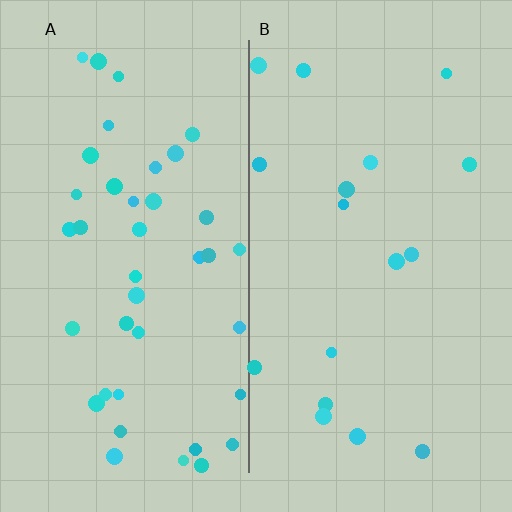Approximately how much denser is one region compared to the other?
Approximately 2.3× — region A over region B.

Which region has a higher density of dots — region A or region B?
A (the left).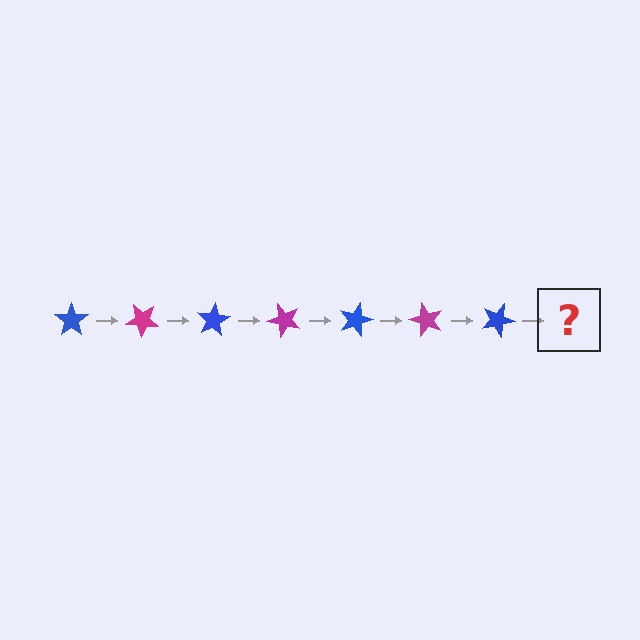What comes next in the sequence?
The next element should be a magenta star, rotated 280 degrees from the start.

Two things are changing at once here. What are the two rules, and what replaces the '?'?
The two rules are that it rotates 40 degrees each step and the color cycles through blue and magenta. The '?' should be a magenta star, rotated 280 degrees from the start.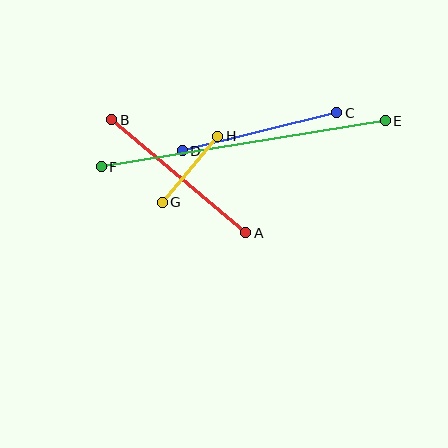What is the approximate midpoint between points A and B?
The midpoint is at approximately (179, 176) pixels.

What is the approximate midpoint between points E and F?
The midpoint is at approximately (243, 144) pixels.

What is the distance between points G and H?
The distance is approximately 86 pixels.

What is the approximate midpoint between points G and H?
The midpoint is at approximately (190, 169) pixels.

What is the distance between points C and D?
The distance is approximately 159 pixels.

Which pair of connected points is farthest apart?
Points E and F are farthest apart.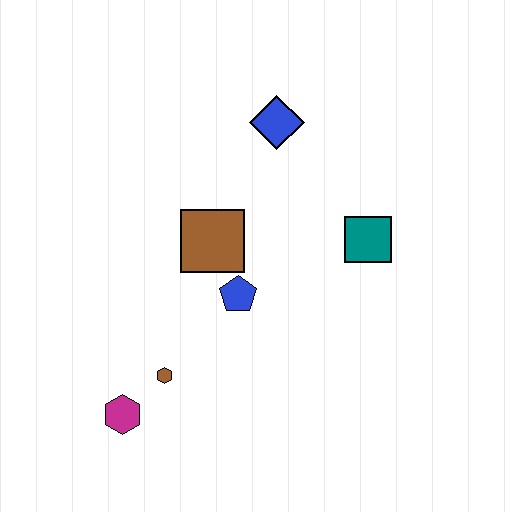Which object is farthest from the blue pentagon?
The blue diamond is farthest from the blue pentagon.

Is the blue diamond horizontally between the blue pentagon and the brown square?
No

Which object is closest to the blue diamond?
The brown square is closest to the blue diamond.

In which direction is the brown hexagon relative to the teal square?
The brown hexagon is to the left of the teal square.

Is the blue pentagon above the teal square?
No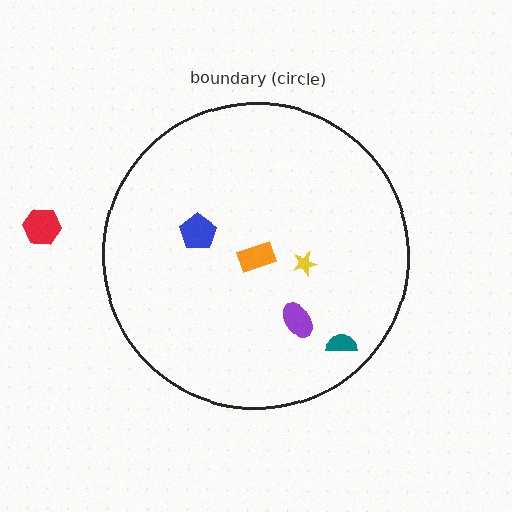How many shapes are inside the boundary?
5 inside, 1 outside.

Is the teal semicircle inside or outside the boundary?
Inside.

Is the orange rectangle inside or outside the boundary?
Inside.